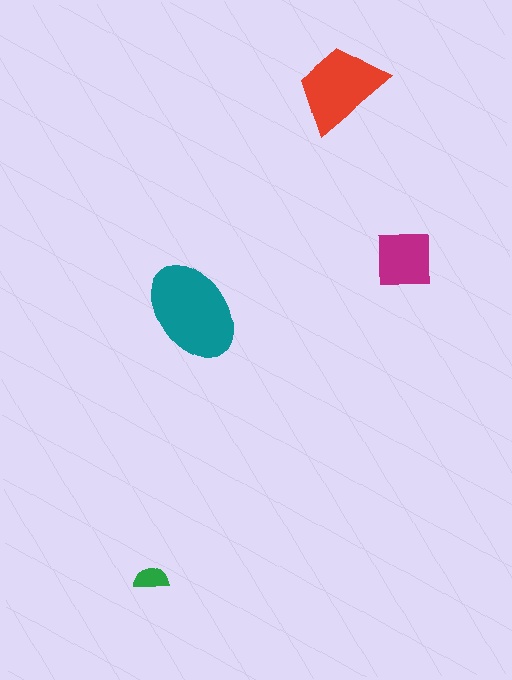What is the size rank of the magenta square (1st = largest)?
3rd.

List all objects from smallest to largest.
The green semicircle, the magenta square, the red trapezoid, the teal ellipse.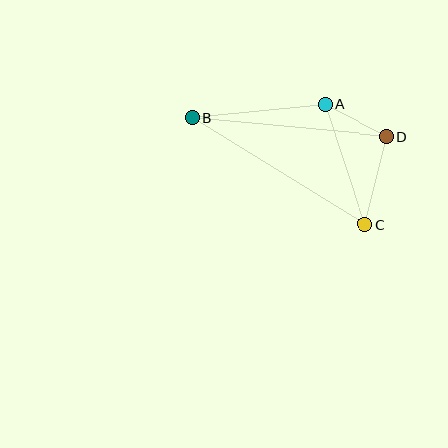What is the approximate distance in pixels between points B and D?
The distance between B and D is approximately 195 pixels.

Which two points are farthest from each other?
Points B and C are farthest from each other.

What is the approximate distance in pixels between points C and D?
The distance between C and D is approximately 91 pixels.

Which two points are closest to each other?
Points A and D are closest to each other.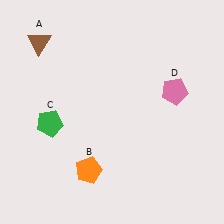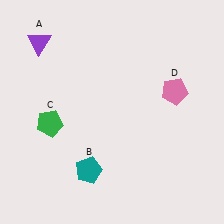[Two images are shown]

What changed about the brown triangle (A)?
In Image 1, A is brown. In Image 2, it changed to purple.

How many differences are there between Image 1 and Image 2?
There are 2 differences between the two images.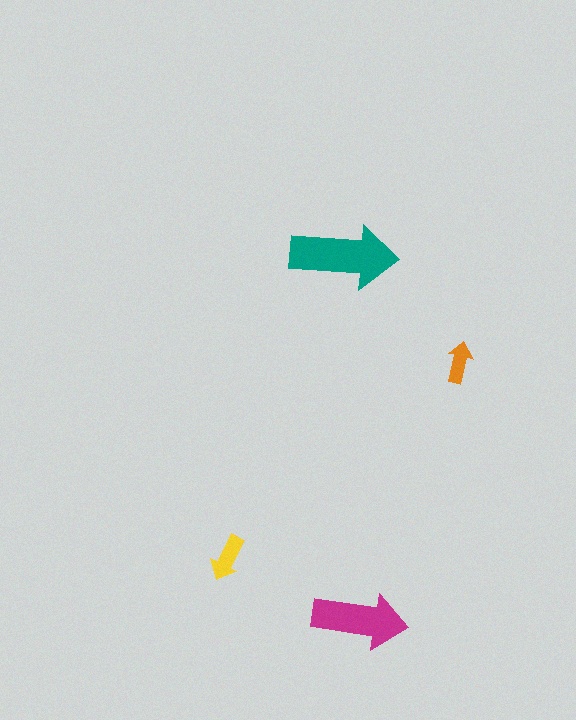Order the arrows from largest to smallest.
the teal one, the magenta one, the yellow one, the orange one.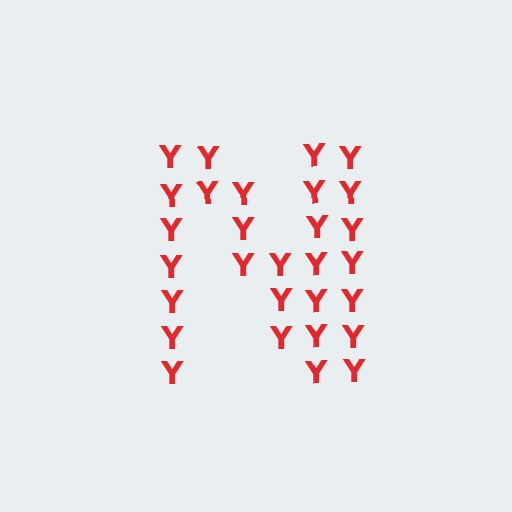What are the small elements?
The small elements are letter Y's.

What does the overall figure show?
The overall figure shows the letter N.